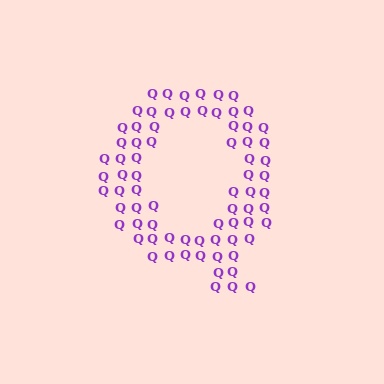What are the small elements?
The small elements are letter Q's.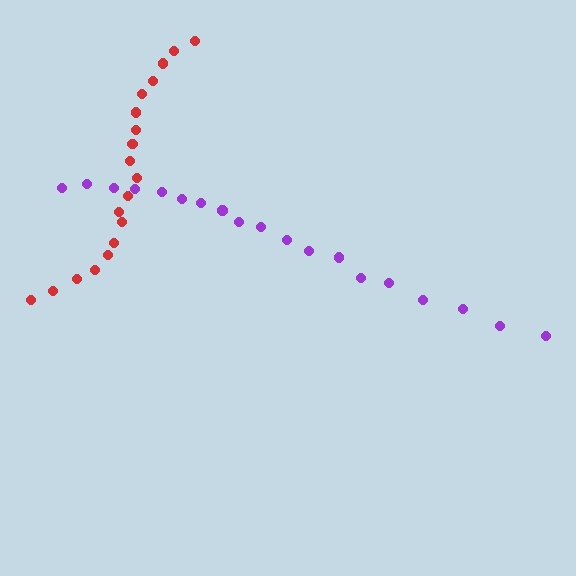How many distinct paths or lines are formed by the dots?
There are 2 distinct paths.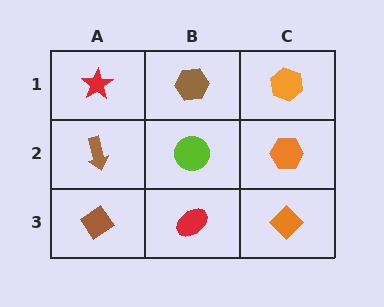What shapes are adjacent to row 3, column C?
An orange hexagon (row 2, column C), a red ellipse (row 3, column B).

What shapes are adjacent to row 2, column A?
A red star (row 1, column A), a brown diamond (row 3, column A), a lime circle (row 2, column B).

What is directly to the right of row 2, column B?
An orange hexagon.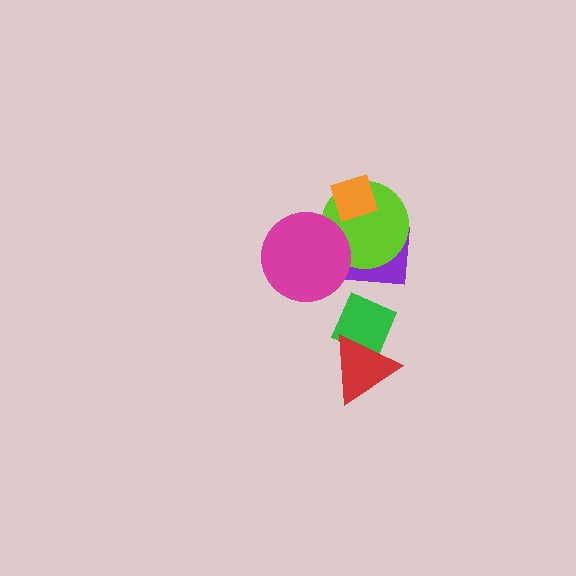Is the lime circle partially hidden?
Yes, it is partially covered by another shape.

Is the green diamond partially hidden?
Yes, it is partially covered by another shape.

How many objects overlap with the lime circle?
3 objects overlap with the lime circle.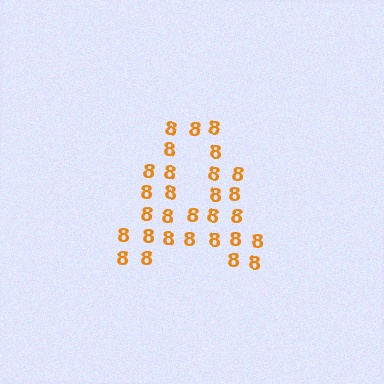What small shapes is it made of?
It is made of small digit 8's.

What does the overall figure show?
The overall figure shows the letter A.